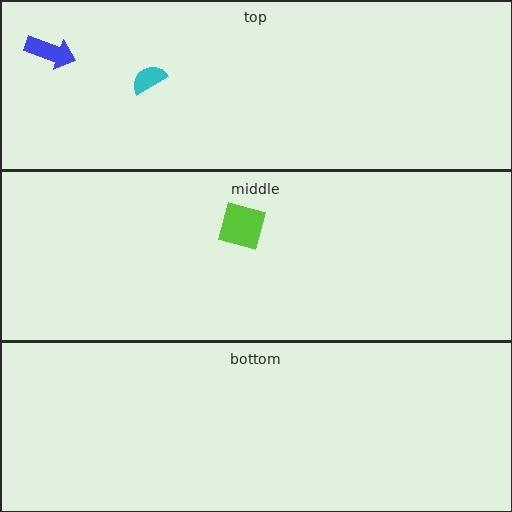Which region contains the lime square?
The middle region.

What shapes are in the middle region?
The lime square.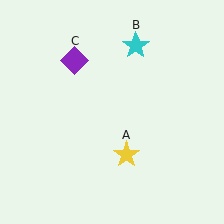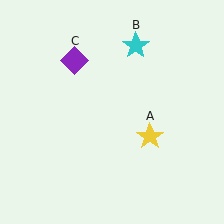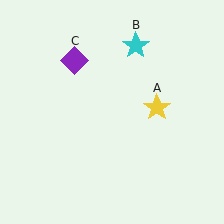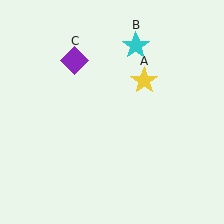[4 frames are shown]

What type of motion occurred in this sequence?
The yellow star (object A) rotated counterclockwise around the center of the scene.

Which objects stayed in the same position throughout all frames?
Cyan star (object B) and purple diamond (object C) remained stationary.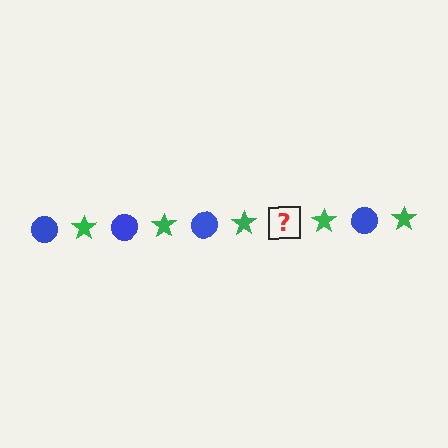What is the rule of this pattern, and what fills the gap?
The rule is that the pattern alternates between blue circle and green star. The gap should be filled with a blue circle.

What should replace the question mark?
The question mark should be replaced with a blue circle.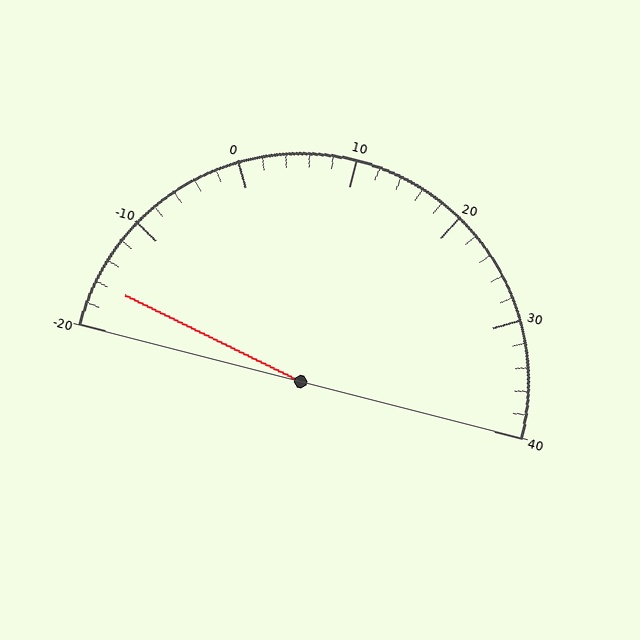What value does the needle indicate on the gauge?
The needle indicates approximately -16.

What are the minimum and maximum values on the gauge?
The gauge ranges from -20 to 40.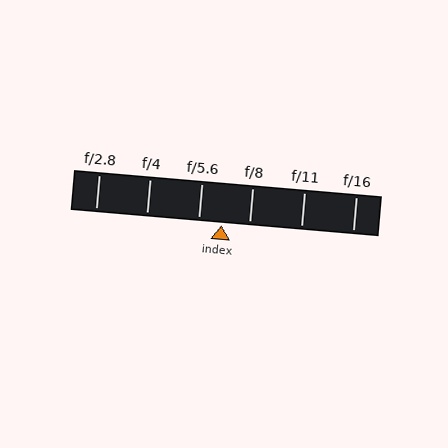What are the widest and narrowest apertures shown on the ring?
The widest aperture shown is f/2.8 and the narrowest is f/16.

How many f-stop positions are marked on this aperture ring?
There are 6 f-stop positions marked.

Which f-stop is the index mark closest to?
The index mark is closest to f/5.6.